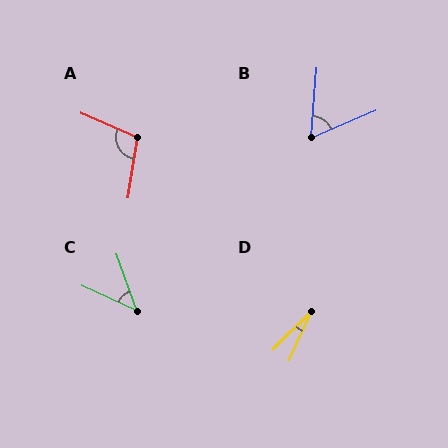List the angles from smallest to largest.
D (20°), C (45°), B (63°), A (105°).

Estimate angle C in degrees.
Approximately 45 degrees.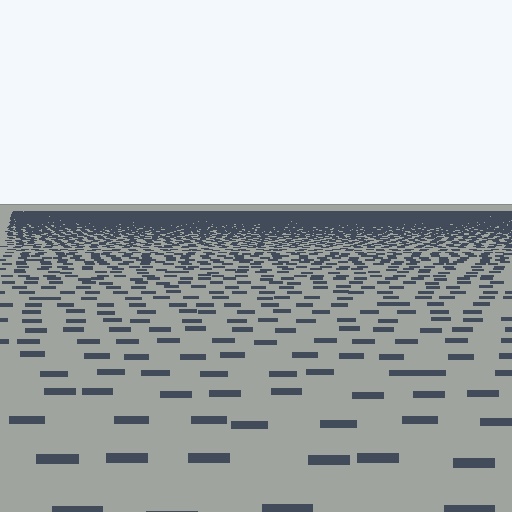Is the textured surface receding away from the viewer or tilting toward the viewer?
The surface is receding away from the viewer. Texture elements get smaller and denser toward the top.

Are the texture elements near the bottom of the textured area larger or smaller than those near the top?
Larger. Near the bottom, elements are closer to the viewer and appear at a bigger on-screen size.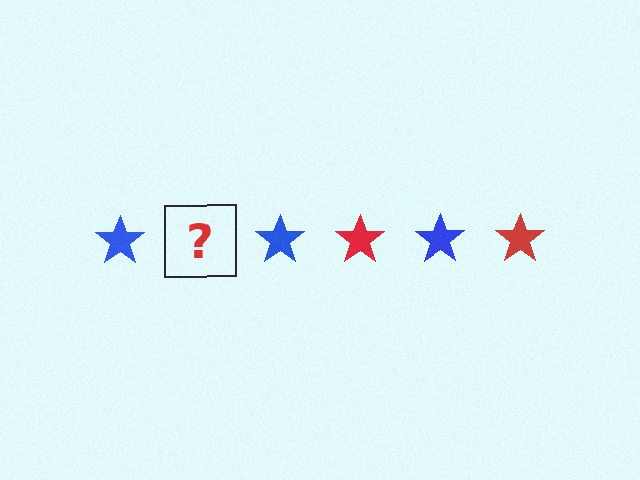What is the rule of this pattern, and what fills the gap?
The rule is that the pattern cycles through blue, red stars. The gap should be filled with a red star.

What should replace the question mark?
The question mark should be replaced with a red star.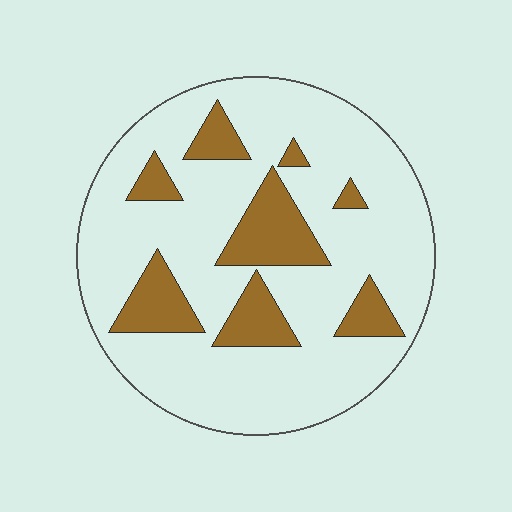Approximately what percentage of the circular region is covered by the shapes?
Approximately 20%.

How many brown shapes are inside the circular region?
8.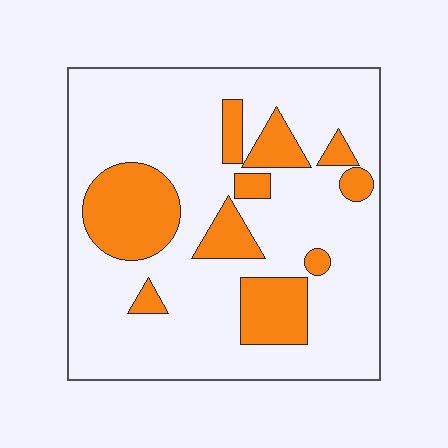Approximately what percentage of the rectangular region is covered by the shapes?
Approximately 25%.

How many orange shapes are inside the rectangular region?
10.